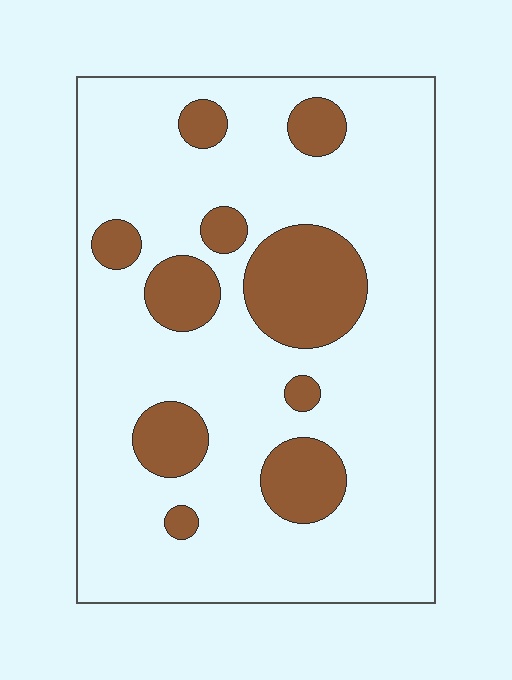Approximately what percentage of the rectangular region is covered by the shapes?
Approximately 20%.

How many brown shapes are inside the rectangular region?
10.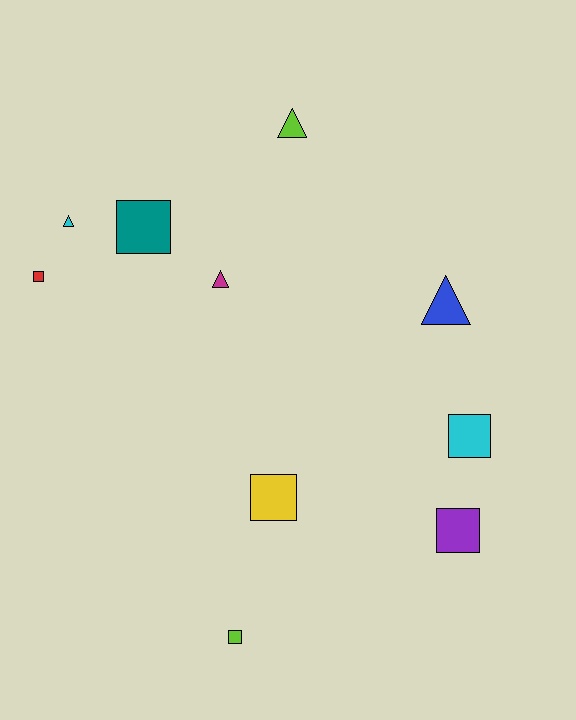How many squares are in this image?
There are 6 squares.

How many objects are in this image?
There are 10 objects.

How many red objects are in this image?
There is 1 red object.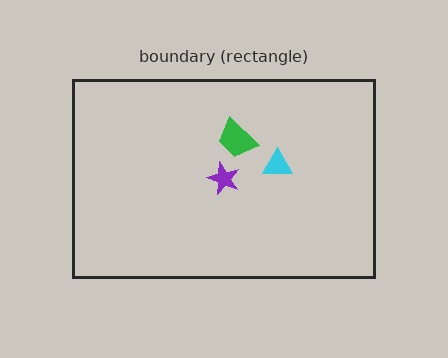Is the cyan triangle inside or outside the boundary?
Inside.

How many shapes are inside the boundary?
3 inside, 0 outside.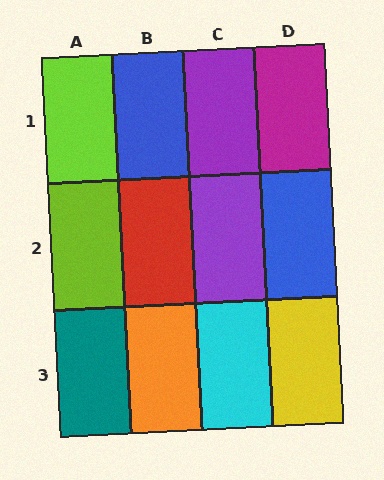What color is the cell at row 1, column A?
Lime.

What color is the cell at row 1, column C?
Purple.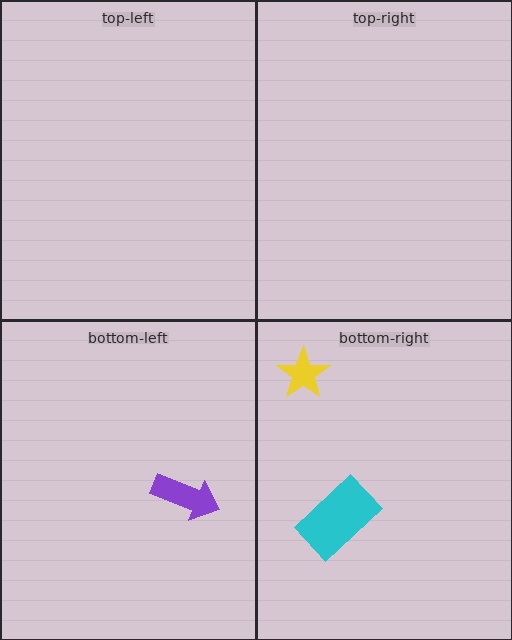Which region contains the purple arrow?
The bottom-left region.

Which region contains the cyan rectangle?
The bottom-right region.